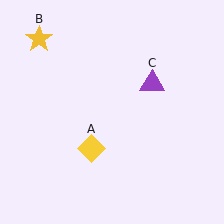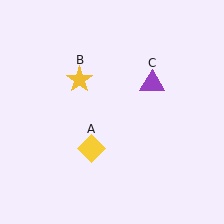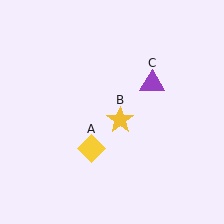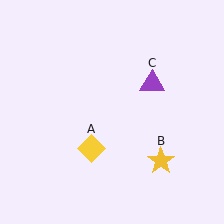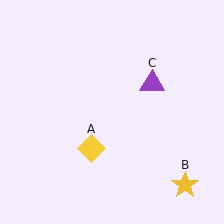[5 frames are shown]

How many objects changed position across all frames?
1 object changed position: yellow star (object B).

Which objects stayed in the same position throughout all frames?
Yellow diamond (object A) and purple triangle (object C) remained stationary.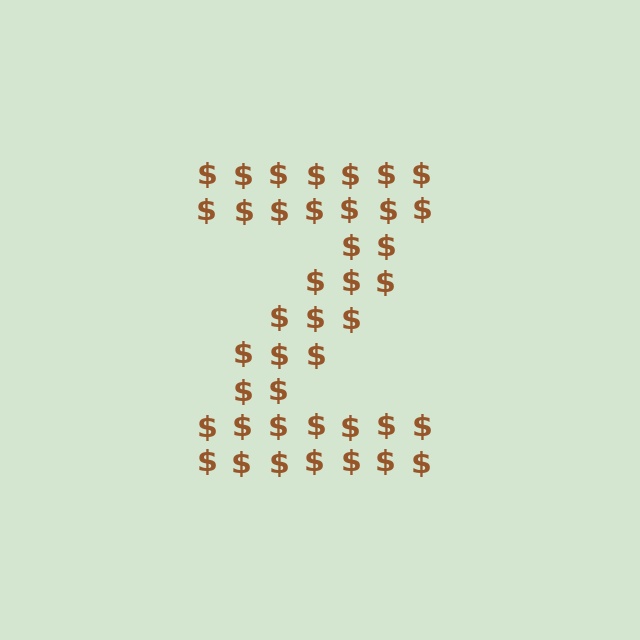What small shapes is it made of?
It is made of small dollar signs.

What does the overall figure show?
The overall figure shows the letter Z.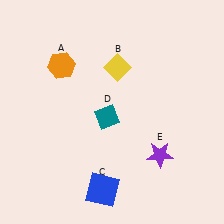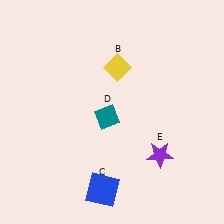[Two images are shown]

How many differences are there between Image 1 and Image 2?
There is 1 difference between the two images.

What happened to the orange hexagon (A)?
The orange hexagon (A) was removed in Image 2. It was in the top-left area of Image 1.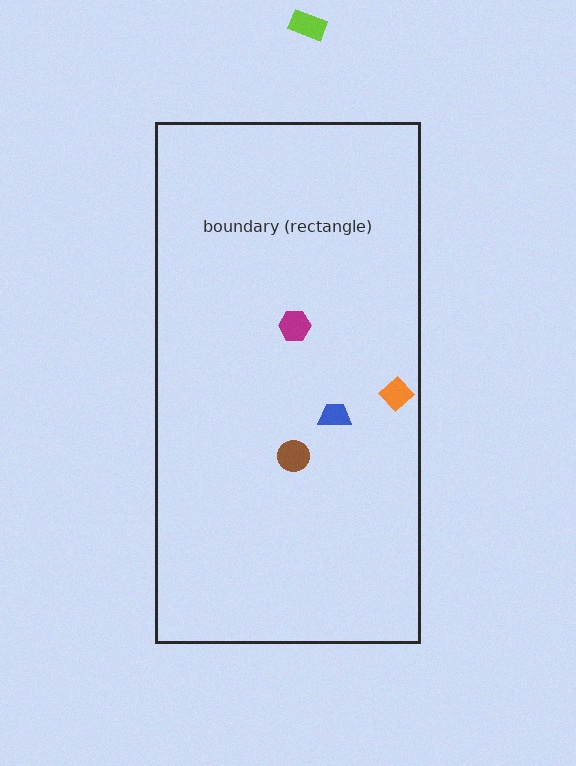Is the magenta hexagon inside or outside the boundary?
Inside.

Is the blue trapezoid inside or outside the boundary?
Inside.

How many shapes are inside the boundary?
4 inside, 1 outside.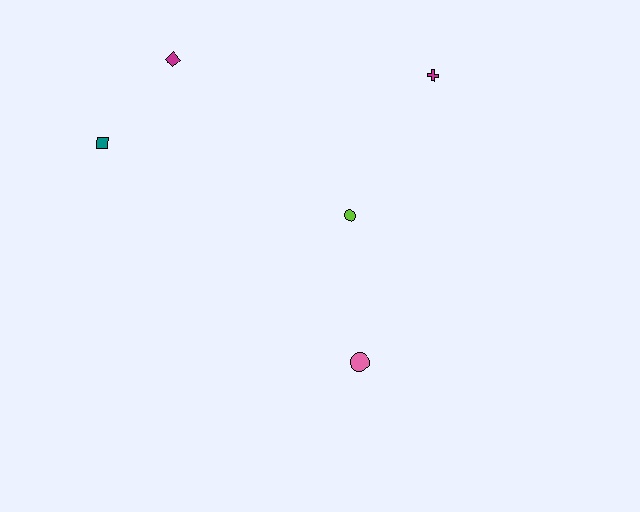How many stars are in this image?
There are no stars.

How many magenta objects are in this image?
There are 2 magenta objects.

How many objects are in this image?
There are 5 objects.